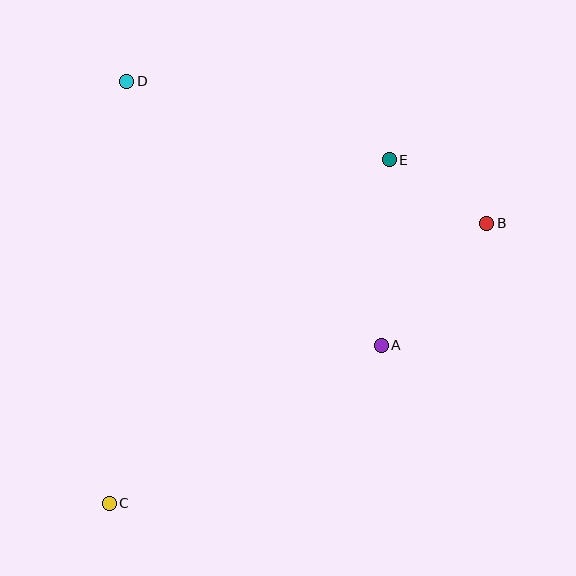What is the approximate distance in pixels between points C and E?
The distance between C and E is approximately 443 pixels.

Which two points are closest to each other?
Points B and E are closest to each other.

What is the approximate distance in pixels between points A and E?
The distance between A and E is approximately 186 pixels.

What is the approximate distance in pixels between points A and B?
The distance between A and B is approximately 161 pixels.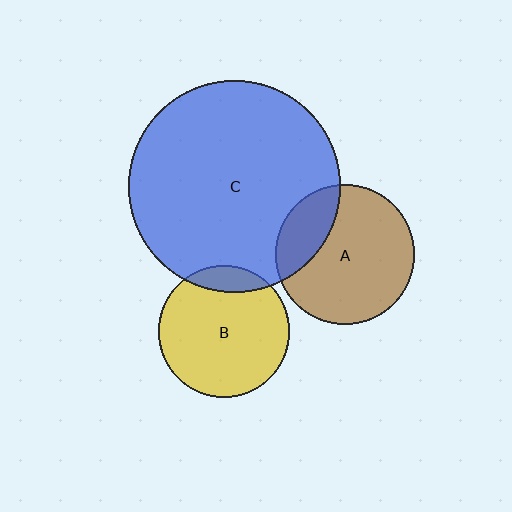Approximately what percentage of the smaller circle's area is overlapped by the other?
Approximately 10%.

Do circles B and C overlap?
Yes.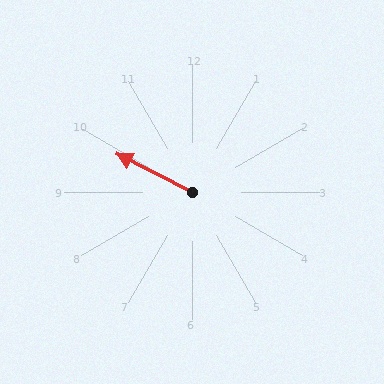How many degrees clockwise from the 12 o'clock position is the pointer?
Approximately 297 degrees.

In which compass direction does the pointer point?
Northwest.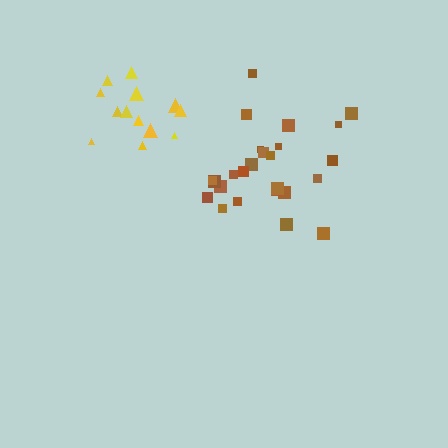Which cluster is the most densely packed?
Brown.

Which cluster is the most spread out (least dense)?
Yellow.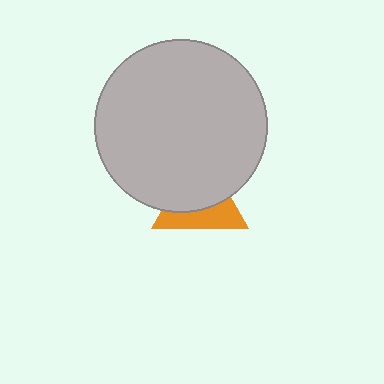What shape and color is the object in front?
The object in front is a light gray circle.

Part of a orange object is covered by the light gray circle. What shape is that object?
It is a triangle.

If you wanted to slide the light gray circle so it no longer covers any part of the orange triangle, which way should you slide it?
Slide it up — that is the most direct way to separate the two shapes.